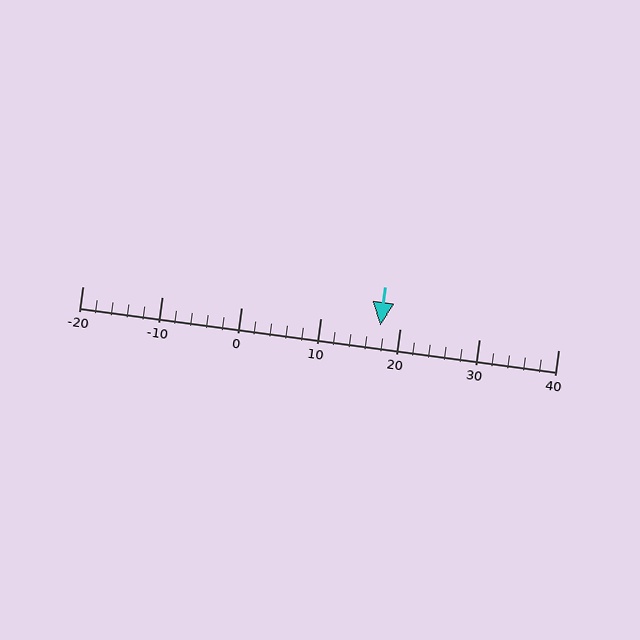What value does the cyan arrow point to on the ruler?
The cyan arrow points to approximately 18.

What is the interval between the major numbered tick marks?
The major tick marks are spaced 10 units apart.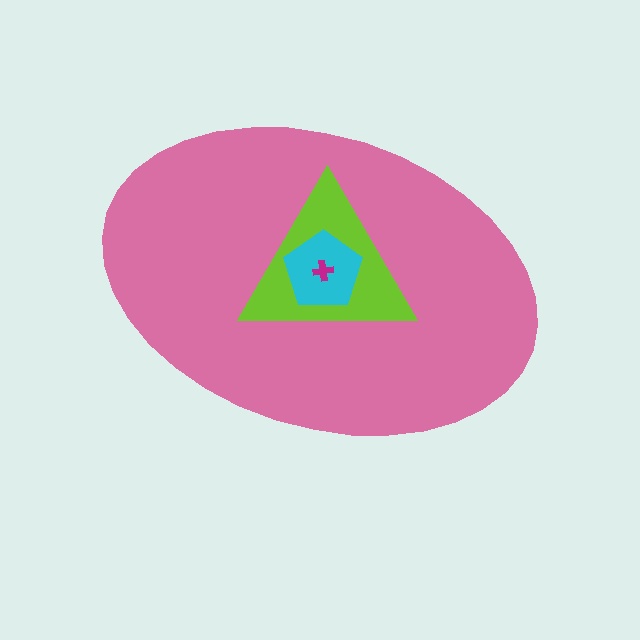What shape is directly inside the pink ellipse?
The lime triangle.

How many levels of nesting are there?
4.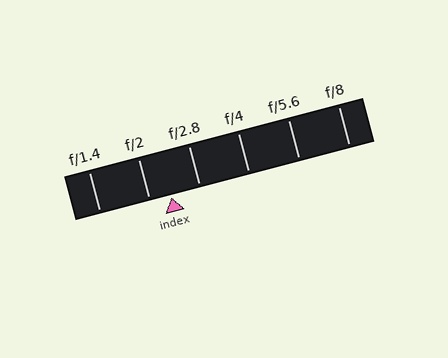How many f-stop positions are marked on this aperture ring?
There are 6 f-stop positions marked.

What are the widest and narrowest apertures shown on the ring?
The widest aperture shown is f/1.4 and the narrowest is f/8.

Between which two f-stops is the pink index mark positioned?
The index mark is between f/2 and f/2.8.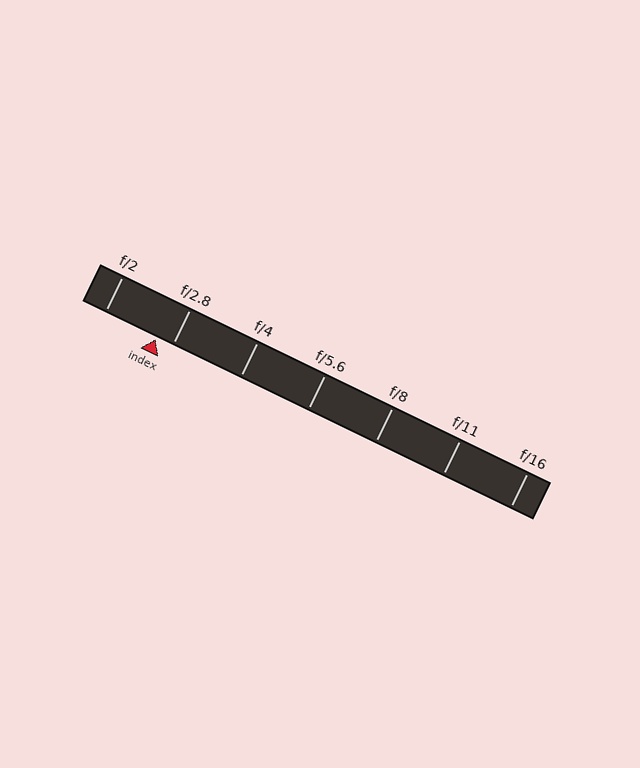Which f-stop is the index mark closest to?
The index mark is closest to f/2.8.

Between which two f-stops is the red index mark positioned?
The index mark is between f/2 and f/2.8.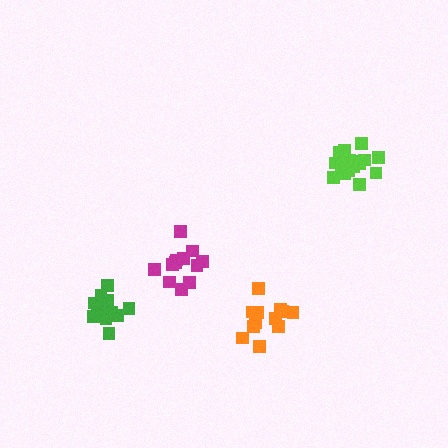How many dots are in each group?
Group 1: 12 dots, Group 2: 17 dots, Group 3: 13 dots, Group 4: 14 dots (56 total).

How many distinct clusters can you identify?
There are 4 distinct clusters.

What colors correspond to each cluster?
The clusters are colored: orange, lime, magenta, green.